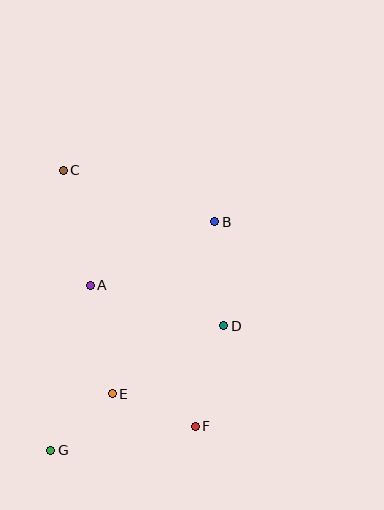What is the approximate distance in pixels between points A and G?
The distance between A and G is approximately 170 pixels.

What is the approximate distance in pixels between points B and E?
The distance between B and E is approximately 201 pixels.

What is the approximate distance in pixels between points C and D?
The distance between C and D is approximately 223 pixels.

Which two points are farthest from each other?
Points C and F are farthest from each other.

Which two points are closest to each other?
Points E and G are closest to each other.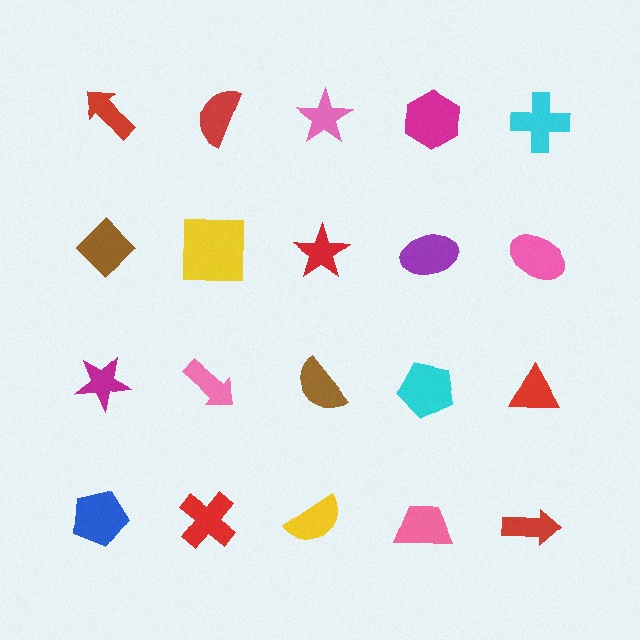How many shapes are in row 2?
5 shapes.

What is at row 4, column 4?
A pink trapezoid.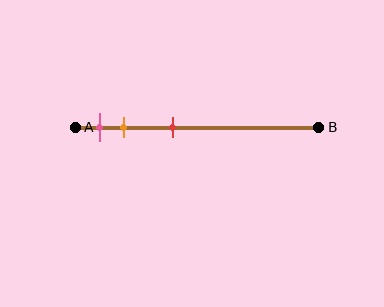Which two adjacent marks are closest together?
The pink and orange marks are the closest adjacent pair.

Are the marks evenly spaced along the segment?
No, the marks are not evenly spaced.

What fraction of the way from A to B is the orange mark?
The orange mark is approximately 20% (0.2) of the way from A to B.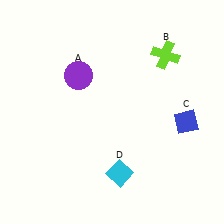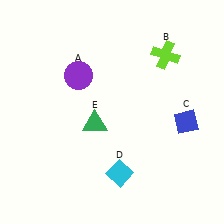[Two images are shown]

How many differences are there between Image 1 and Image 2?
There is 1 difference between the two images.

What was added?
A green triangle (E) was added in Image 2.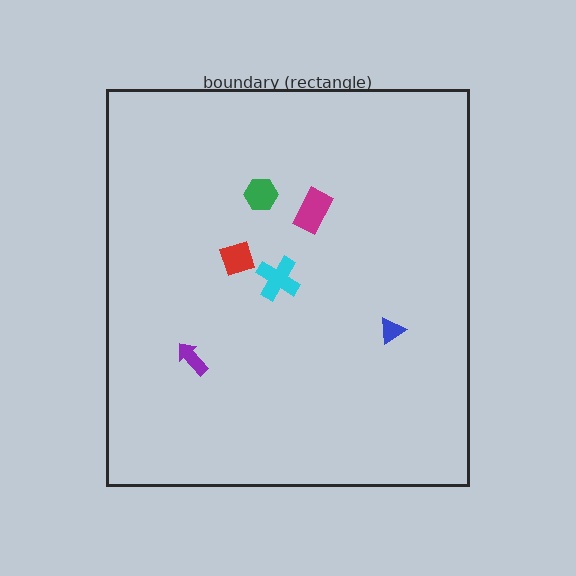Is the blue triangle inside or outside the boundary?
Inside.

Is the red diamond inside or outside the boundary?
Inside.